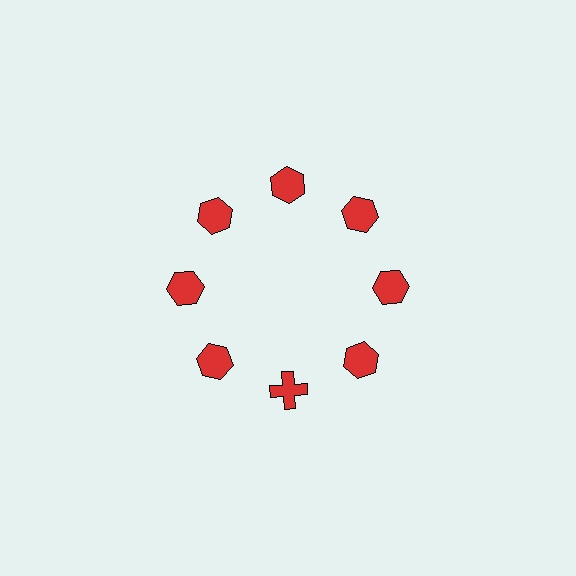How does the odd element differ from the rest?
It has a different shape: cross instead of hexagon.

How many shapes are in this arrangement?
There are 8 shapes arranged in a ring pattern.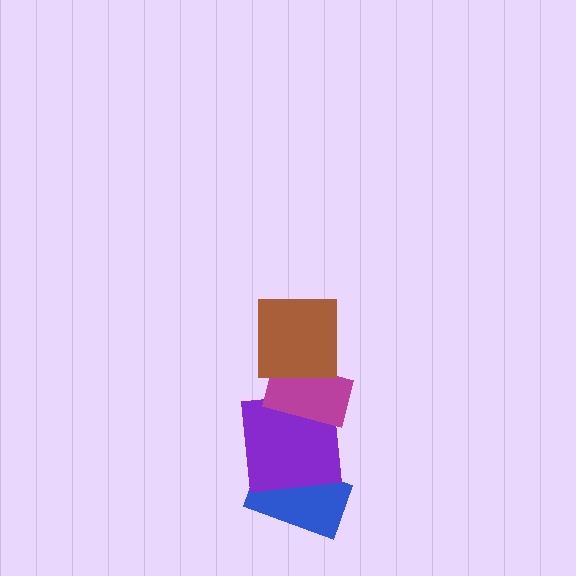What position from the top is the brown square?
The brown square is 1st from the top.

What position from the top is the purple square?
The purple square is 3rd from the top.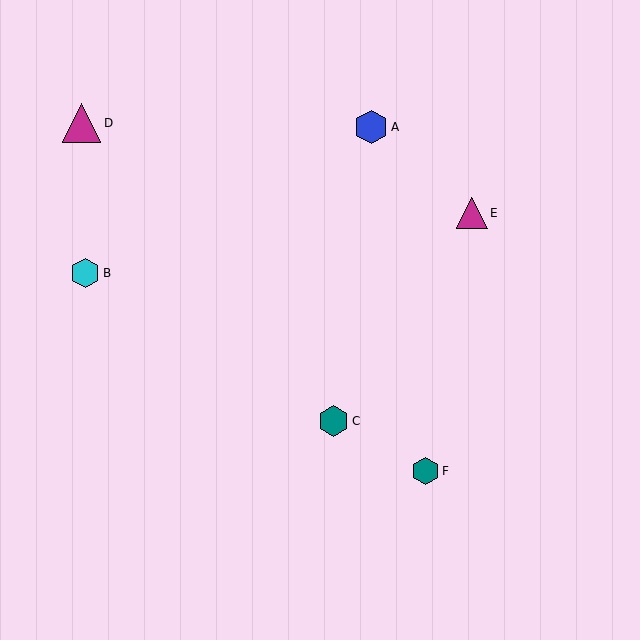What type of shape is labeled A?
Shape A is a blue hexagon.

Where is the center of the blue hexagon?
The center of the blue hexagon is at (371, 127).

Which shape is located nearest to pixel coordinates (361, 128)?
The blue hexagon (labeled A) at (371, 127) is nearest to that location.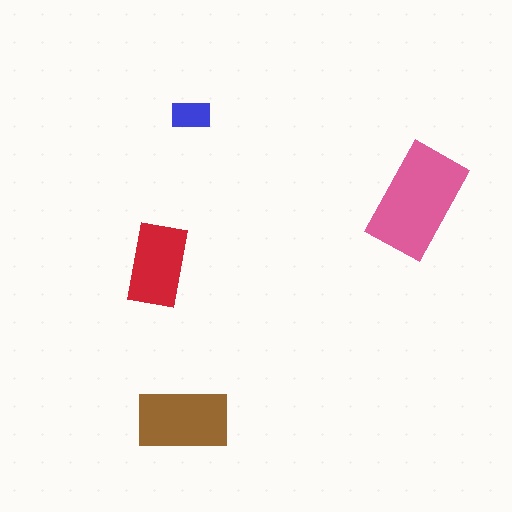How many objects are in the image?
There are 4 objects in the image.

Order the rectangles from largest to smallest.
the pink one, the brown one, the red one, the blue one.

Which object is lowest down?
The brown rectangle is bottommost.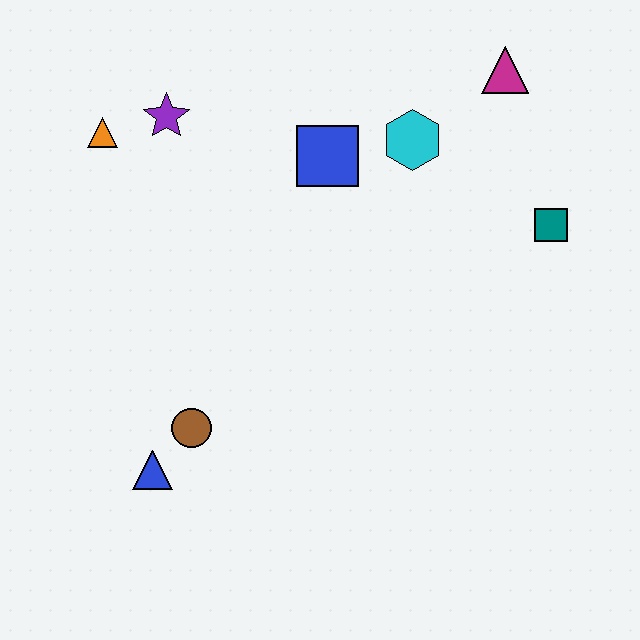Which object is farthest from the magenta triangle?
The blue triangle is farthest from the magenta triangle.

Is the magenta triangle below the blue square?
No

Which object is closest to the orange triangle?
The purple star is closest to the orange triangle.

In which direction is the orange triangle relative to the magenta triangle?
The orange triangle is to the left of the magenta triangle.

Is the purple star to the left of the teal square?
Yes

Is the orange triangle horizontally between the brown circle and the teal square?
No